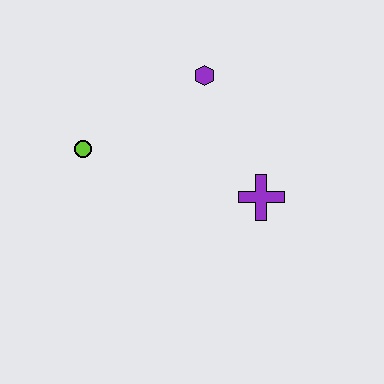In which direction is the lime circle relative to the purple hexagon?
The lime circle is to the left of the purple hexagon.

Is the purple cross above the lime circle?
No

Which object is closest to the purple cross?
The purple hexagon is closest to the purple cross.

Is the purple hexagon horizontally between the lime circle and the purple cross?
Yes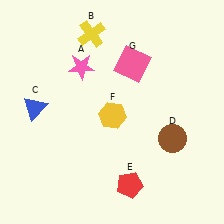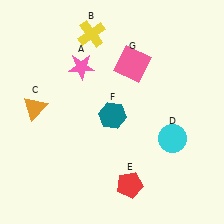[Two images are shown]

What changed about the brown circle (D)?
In Image 1, D is brown. In Image 2, it changed to cyan.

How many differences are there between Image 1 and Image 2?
There are 3 differences between the two images.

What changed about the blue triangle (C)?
In Image 1, C is blue. In Image 2, it changed to orange.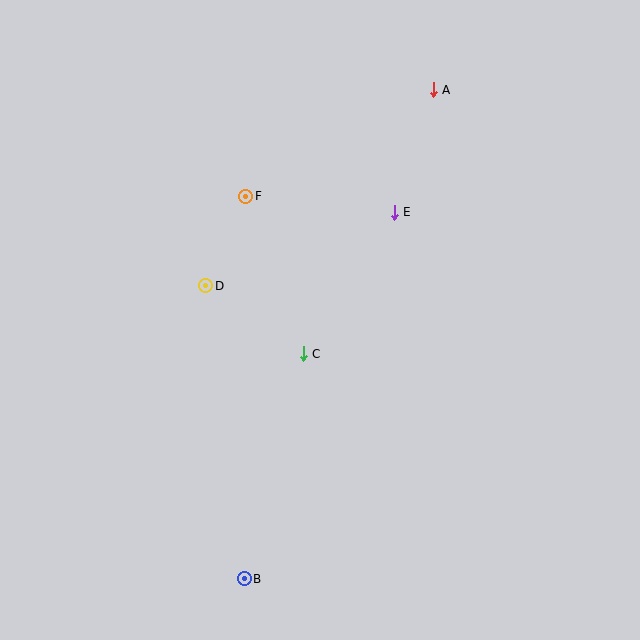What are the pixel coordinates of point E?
Point E is at (394, 212).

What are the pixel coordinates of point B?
Point B is at (244, 579).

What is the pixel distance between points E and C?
The distance between E and C is 169 pixels.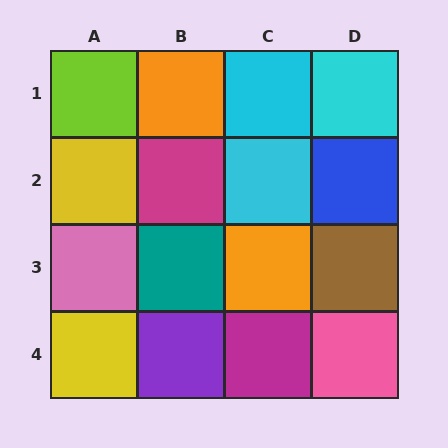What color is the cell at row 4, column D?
Pink.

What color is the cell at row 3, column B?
Teal.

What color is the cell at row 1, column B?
Orange.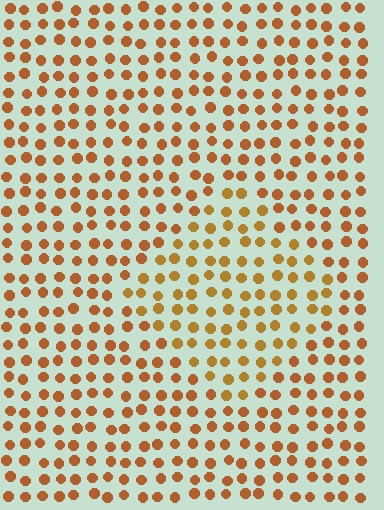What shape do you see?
I see a diamond.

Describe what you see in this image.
The image is filled with small brown elements in a uniform arrangement. A diamond-shaped region is visible where the elements are tinted to a slightly different hue, forming a subtle color boundary.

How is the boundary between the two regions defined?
The boundary is defined purely by a slight shift in hue (about 16 degrees). Spacing, size, and orientation are identical on both sides.